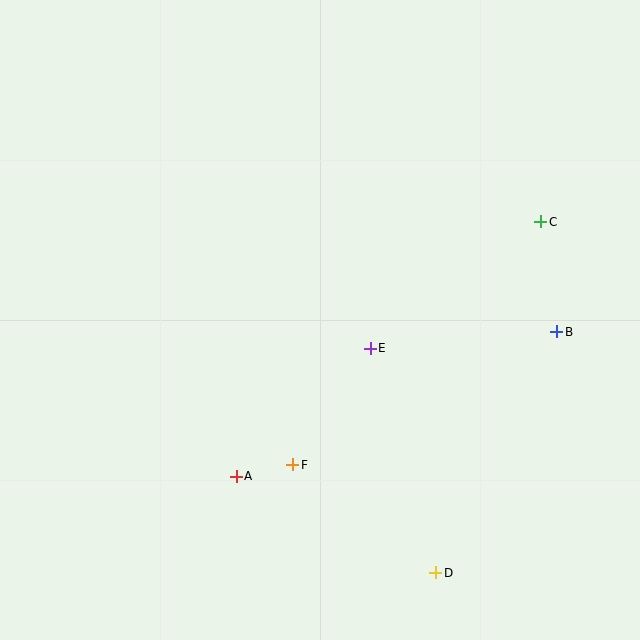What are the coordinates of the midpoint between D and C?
The midpoint between D and C is at (488, 397).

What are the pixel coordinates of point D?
Point D is at (436, 573).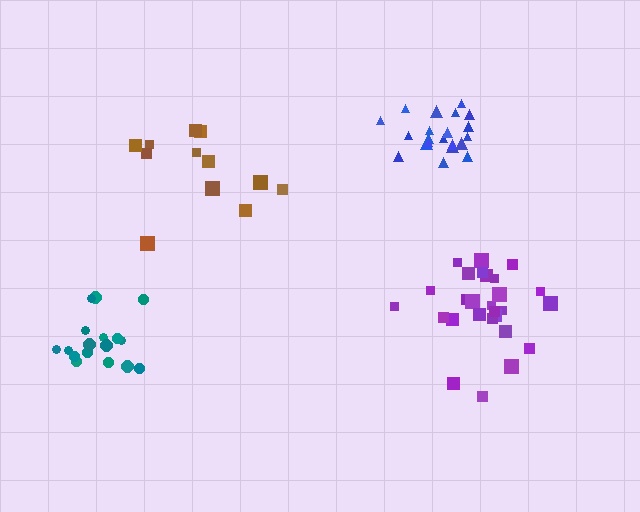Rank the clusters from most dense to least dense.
blue, purple, teal, brown.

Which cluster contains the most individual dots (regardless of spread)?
Purple (27).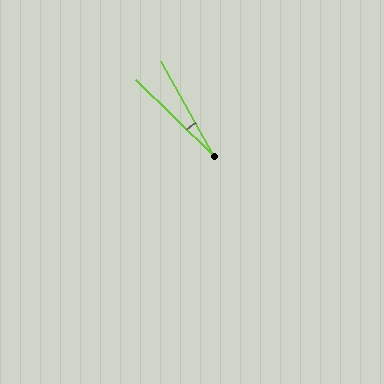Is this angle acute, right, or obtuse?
It is acute.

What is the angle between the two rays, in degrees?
Approximately 17 degrees.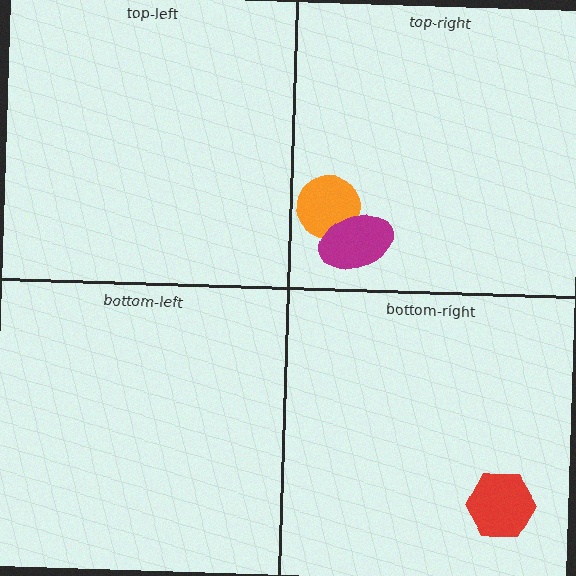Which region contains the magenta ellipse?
The top-right region.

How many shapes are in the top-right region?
2.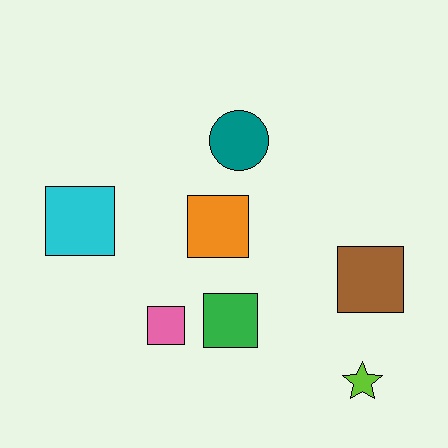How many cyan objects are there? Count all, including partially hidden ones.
There is 1 cyan object.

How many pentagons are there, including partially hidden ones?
There are no pentagons.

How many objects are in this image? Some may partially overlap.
There are 7 objects.